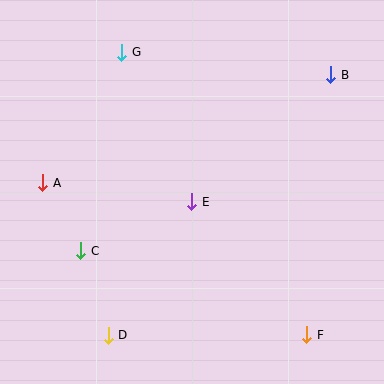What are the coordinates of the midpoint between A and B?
The midpoint between A and B is at (187, 129).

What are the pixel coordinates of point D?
Point D is at (108, 335).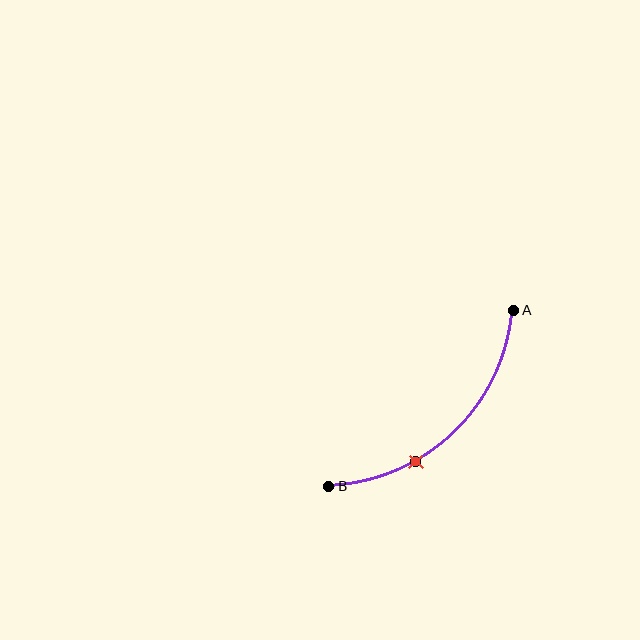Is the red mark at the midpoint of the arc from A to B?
No. The red mark lies on the arc but is closer to endpoint B. The arc midpoint would be at the point on the curve equidistant along the arc from both A and B.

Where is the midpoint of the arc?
The arc midpoint is the point on the curve farthest from the straight line joining A and B. It sits below and to the right of that line.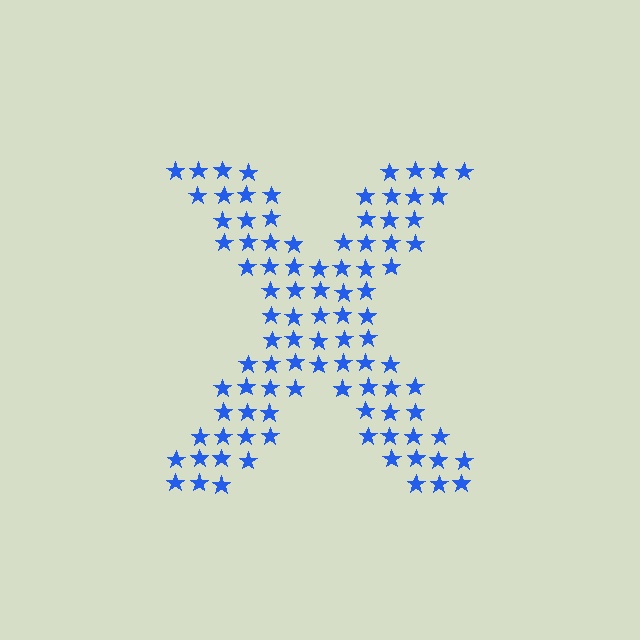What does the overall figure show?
The overall figure shows the letter X.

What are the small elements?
The small elements are stars.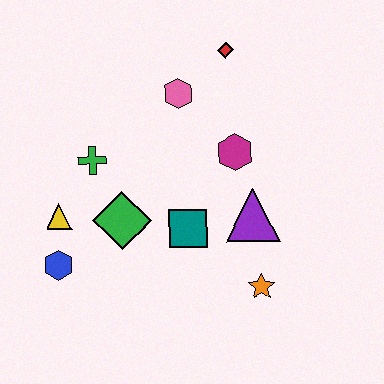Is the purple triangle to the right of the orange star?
No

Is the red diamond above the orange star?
Yes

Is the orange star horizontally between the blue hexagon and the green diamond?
No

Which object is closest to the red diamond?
The pink hexagon is closest to the red diamond.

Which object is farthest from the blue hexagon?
The red diamond is farthest from the blue hexagon.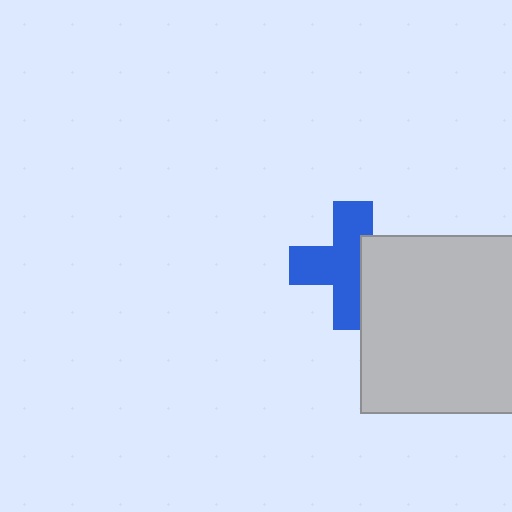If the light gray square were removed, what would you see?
You would see the complete blue cross.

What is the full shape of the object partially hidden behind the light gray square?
The partially hidden object is a blue cross.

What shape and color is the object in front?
The object in front is a light gray square.